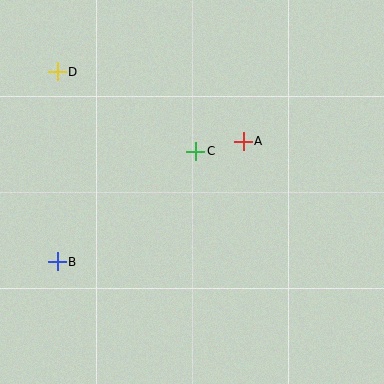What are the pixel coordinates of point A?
Point A is at (243, 141).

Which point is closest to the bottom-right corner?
Point A is closest to the bottom-right corner.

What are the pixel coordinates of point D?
Point D is at (57, 72).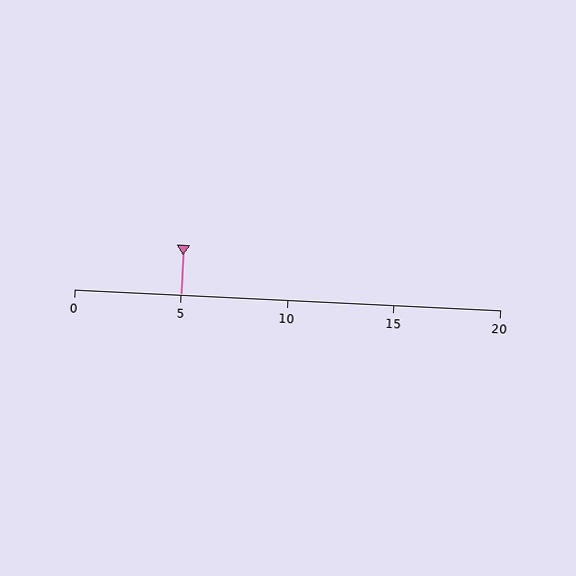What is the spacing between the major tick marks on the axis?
The major ticks are spaced 5 apart.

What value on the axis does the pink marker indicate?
The marker indicates approximately 5.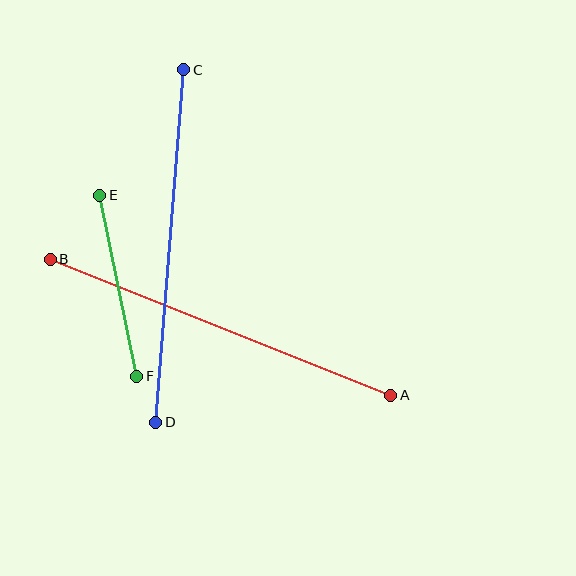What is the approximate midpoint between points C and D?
The midpoint is at approximately (170, 246) pixels.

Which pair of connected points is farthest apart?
Points A and B are farthest apart.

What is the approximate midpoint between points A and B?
The midpoint is at approximately (221, 327) pixels.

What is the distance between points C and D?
The distance is approximately 354 pixels.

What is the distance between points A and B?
The distance is approximately 367 pixels.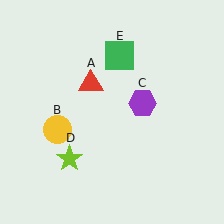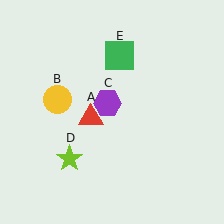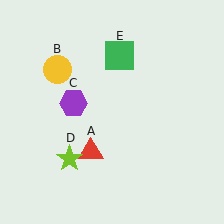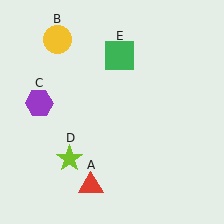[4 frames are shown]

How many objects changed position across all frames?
3 objects changed position: red triangle (object A), yellow circle (object B), purple hexagon (object C).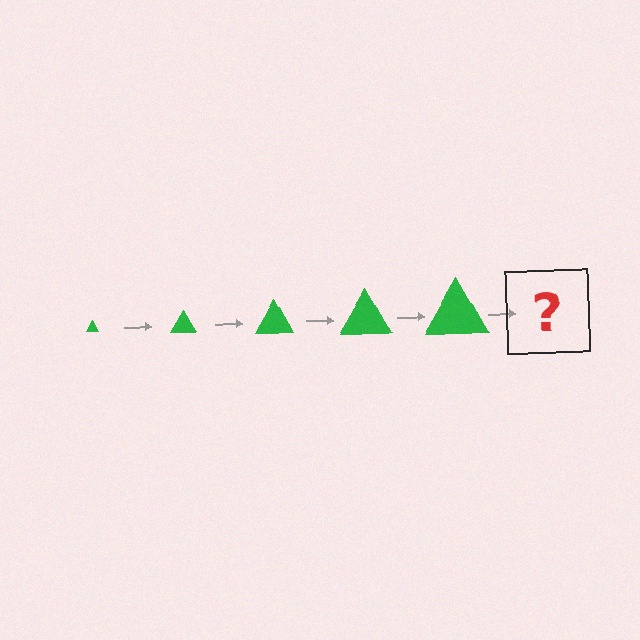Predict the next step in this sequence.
The next step is a green triangle, larger than the previous one.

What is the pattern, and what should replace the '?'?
The pattern is that the triangle gets progressively larger each step. The '?' should be a green triangle, larger than the previous one.